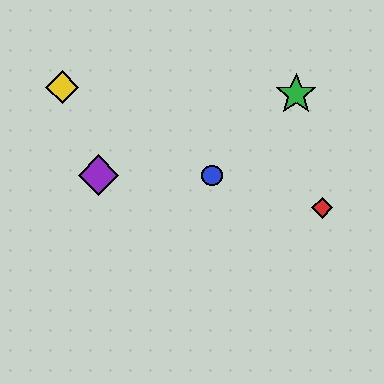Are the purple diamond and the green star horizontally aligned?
No, the purple diamond is at y≈175 and the green star is at y≈94.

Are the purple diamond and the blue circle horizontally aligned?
Yes, both are at y≈175.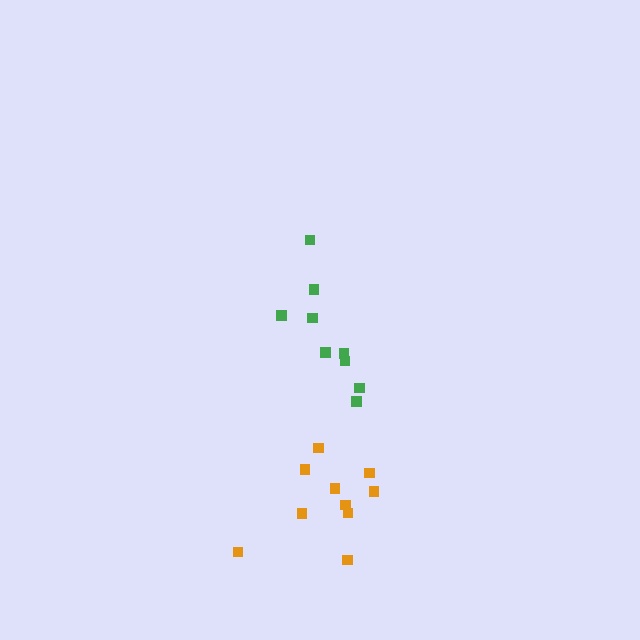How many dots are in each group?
Group 1: 10 dots, Group 2: 9 dots (19 total).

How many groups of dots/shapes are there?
There are 2 groups.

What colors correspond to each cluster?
The clusters are colored: orange, green.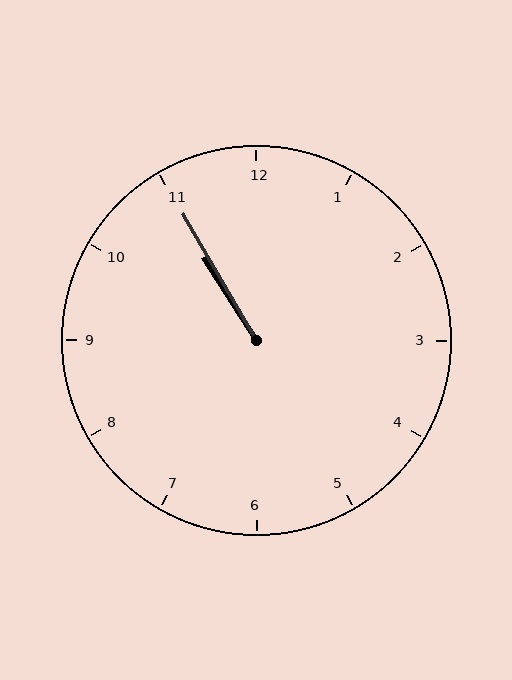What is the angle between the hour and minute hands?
Approximately 2 degrees.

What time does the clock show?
10:55.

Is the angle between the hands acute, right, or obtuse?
It is acute.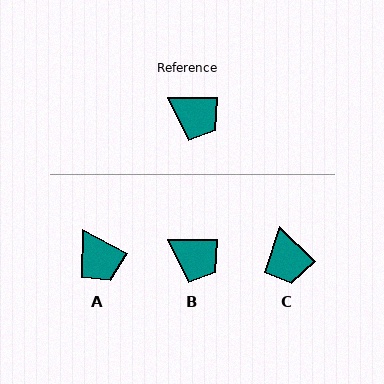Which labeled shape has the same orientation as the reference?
B.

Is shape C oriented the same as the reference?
No, it is off by about 43 degrees.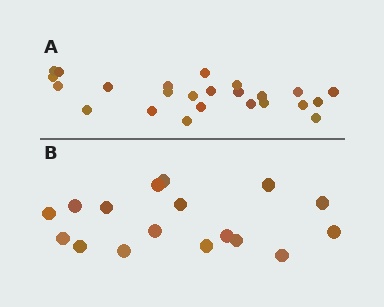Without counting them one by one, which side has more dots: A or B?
Region A (the top region) has more dots.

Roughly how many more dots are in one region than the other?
Region A has roughly 8 or so more dots than region B.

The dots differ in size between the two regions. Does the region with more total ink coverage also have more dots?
No. Region B has more total ink coverage because its dots are larger, but region A actually contains more individual dots. Total area can be misleading — the number of items is what matters here.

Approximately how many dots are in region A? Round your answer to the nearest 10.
About 20 dots. (The exact count is 24, which rounds to 20.)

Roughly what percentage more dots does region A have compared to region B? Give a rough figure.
About 40% more.